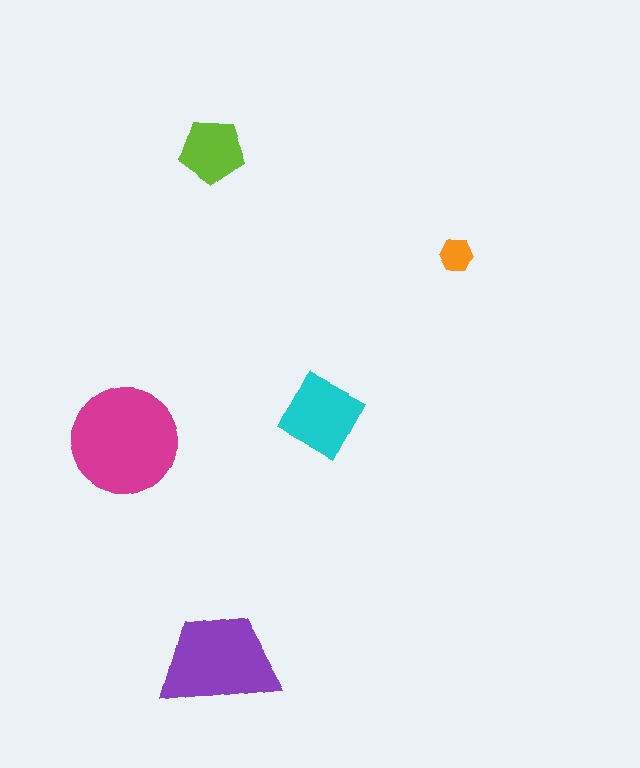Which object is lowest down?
The purple trapezoid is bottommost.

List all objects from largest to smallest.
The magenta circle, the purple trapezoid, the cyan diamond, the lime pentagon, the orange hexagon.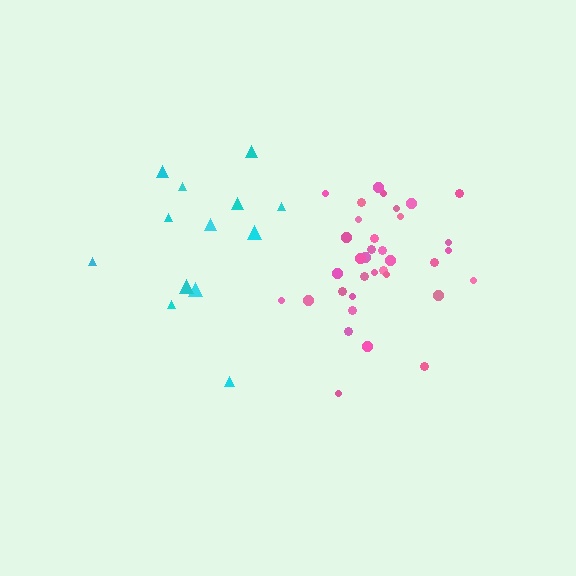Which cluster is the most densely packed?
Pink.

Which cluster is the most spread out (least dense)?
Cyan.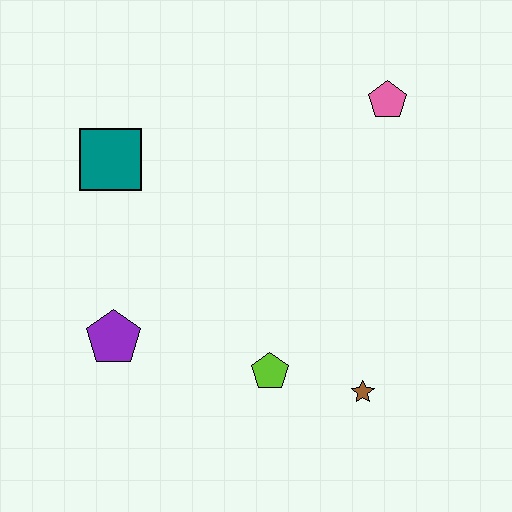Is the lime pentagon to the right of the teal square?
Yes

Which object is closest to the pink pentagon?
The teal square is closest to the pink pentagon.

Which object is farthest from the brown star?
The teal square is farthest from the brown star.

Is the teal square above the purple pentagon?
Yes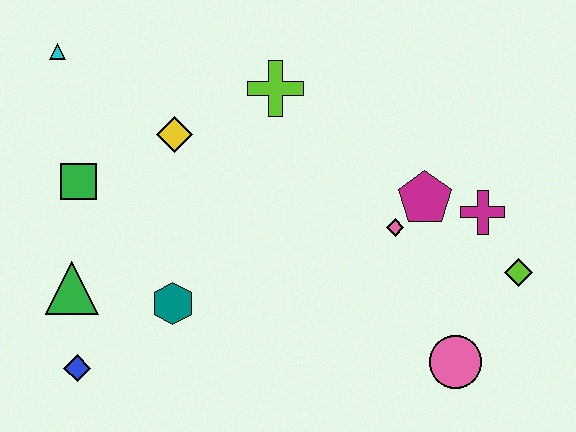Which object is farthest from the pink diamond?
The cyan triangle is farthest from the pink diamond.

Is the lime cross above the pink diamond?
Yes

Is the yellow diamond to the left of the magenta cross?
Yes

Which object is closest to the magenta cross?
The magenta pentagon is closest to the magenta cross.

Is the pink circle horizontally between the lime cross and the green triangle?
No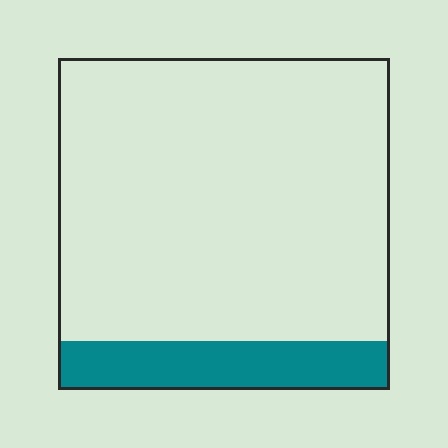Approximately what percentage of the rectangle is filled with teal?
Approximately 15%.